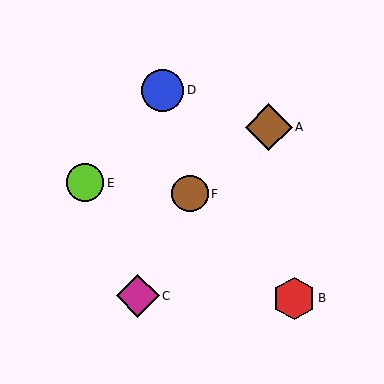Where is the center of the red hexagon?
The center of the red hexagon is at (294, 298).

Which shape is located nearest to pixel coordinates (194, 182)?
The brown circle (labeled F) at (190, 194) is nearest to that location.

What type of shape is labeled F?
Shape F is a brown circle.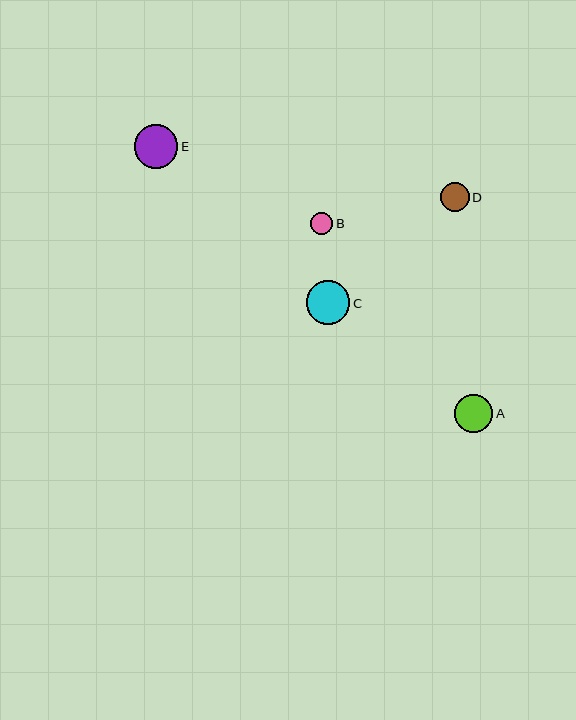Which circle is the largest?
Circle C is the largest with a size of approximately 43 pixels.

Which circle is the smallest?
Circle B is the smallest with a size of approximately 22 pixels.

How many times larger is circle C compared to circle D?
Circle C is approximately 1.5 times the size of circle D.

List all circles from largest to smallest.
From largest to smallest: C, E, A, D, B.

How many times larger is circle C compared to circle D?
Circle C is approximately 1.5 times the size of circle D.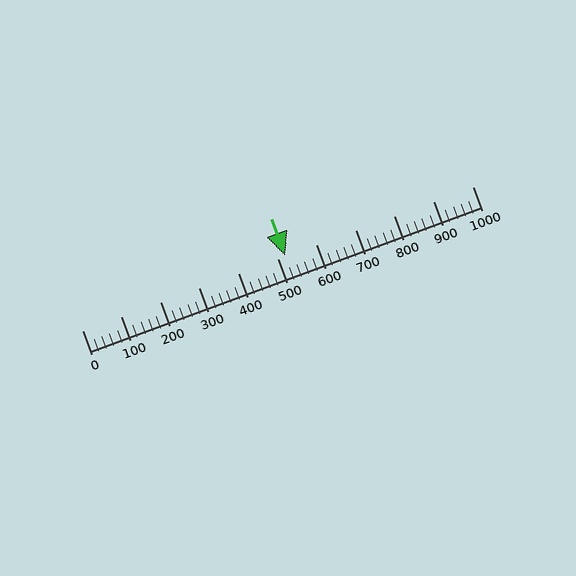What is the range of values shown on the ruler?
The ruler shows values from 0 to 1000.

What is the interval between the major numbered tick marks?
The major tick marks are spaced 100 units apart.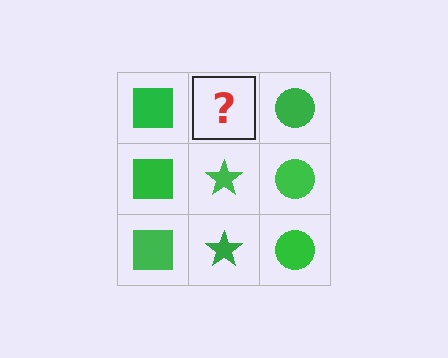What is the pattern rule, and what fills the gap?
The rule is that each column has a consistent shape. The gap should be filled with a green star.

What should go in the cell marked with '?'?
The missing cell should contain a green star.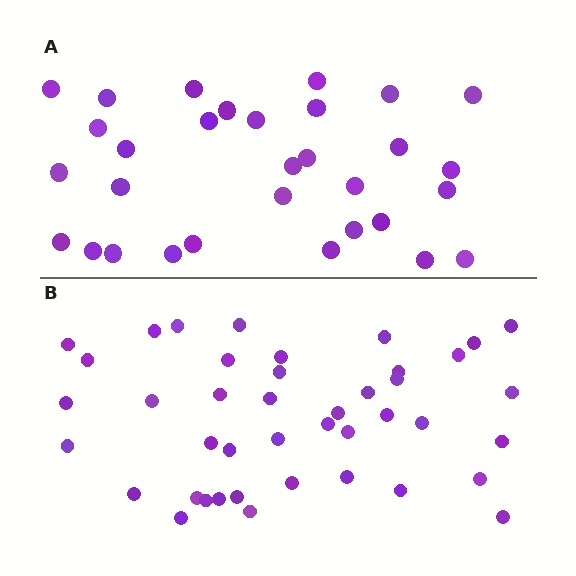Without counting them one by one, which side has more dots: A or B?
Region B (the bottom region) has more dots.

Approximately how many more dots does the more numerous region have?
Region B has roughly 12 or so more dots than region A.